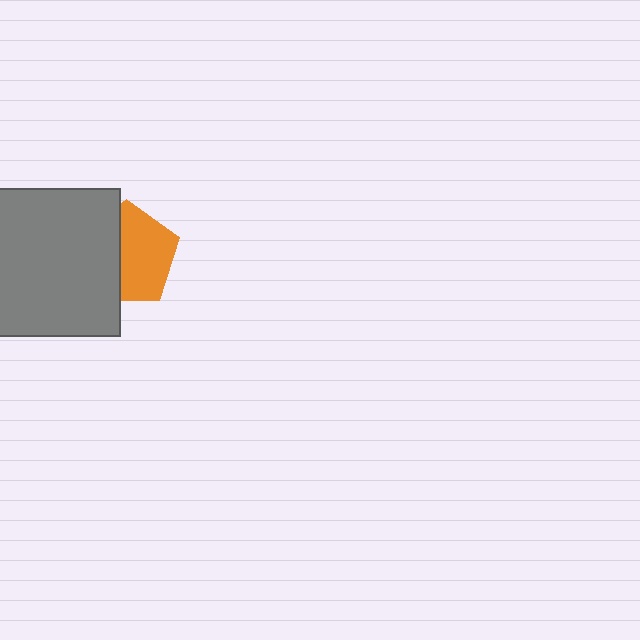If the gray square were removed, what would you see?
You would see the complete orange pentagon.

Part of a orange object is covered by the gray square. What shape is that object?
It is a pentagon.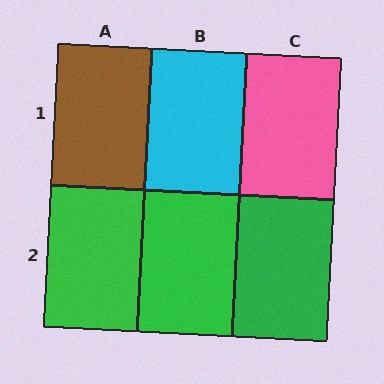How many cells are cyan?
1 cell is cyan.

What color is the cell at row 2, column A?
Green.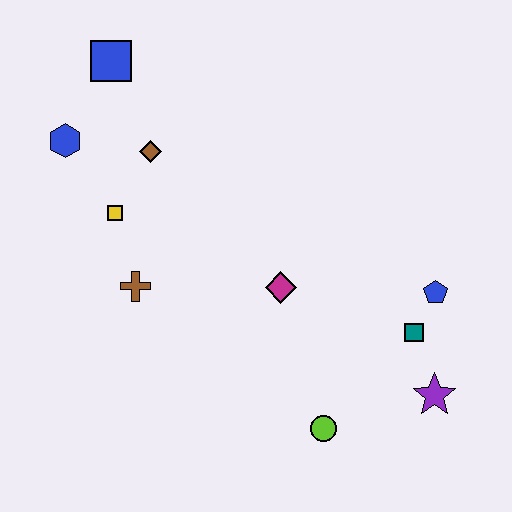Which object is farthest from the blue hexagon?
The purple star is farthest from the blue hexagon.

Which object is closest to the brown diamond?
The yellow square is closest to the brown diamond.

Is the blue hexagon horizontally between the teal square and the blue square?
No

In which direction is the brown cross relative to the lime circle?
The brown cross is to the left of the lime circle.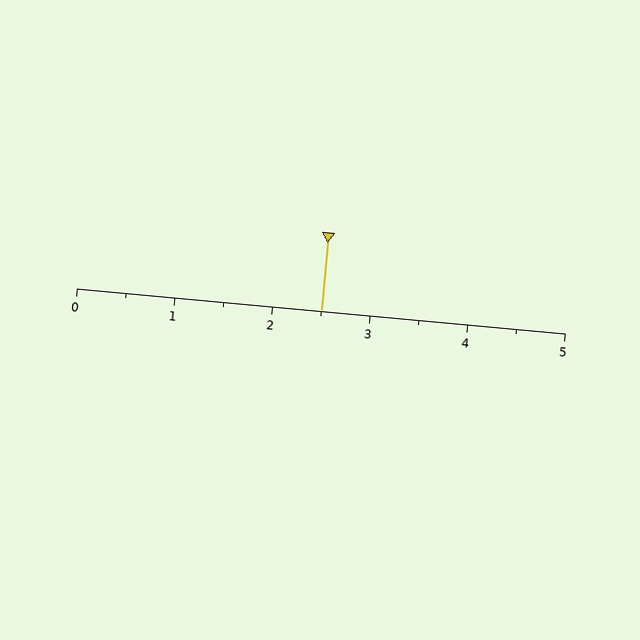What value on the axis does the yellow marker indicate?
The marker indicates approximately 2.5.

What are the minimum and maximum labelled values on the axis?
The axis runs from 0 to 5.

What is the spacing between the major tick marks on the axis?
The major ticks are spaced 1 apart.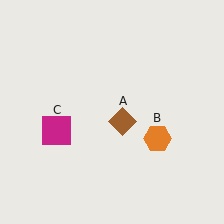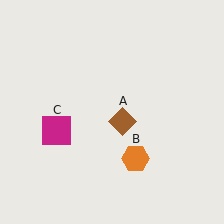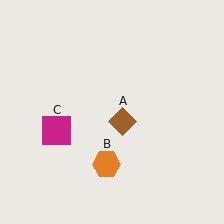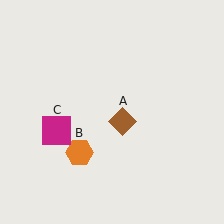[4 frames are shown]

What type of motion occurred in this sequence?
The orange hexagon (object B) rotated clockwise around the center of the scene.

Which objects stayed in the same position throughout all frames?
Brown diamond (object A) and magenta square (object C) remained stationary.